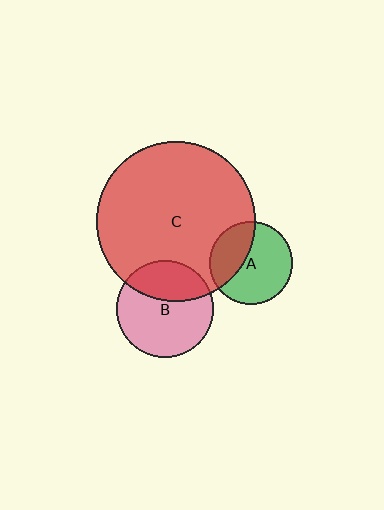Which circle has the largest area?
Circle C (red).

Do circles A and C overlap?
Yes.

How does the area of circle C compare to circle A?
Approximately 3.8 times.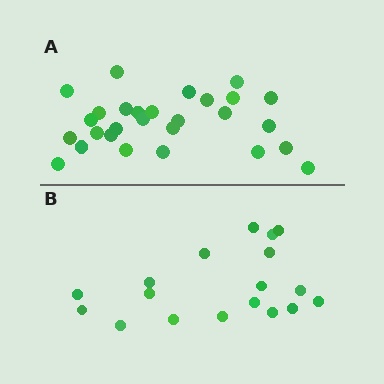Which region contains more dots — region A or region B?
Region A (the top region) has more dots.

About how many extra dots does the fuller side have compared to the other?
Region A has roughly 10 or so more dots than region B.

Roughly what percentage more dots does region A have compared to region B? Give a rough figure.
About 55% more.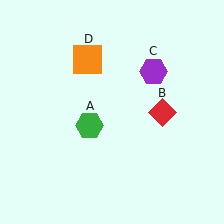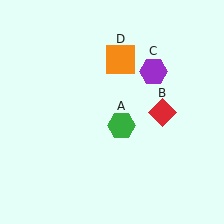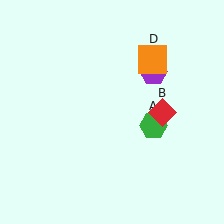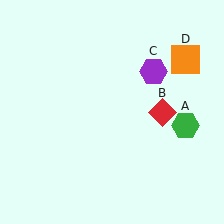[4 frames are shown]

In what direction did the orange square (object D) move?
The orange square (object D) moved right.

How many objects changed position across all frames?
2 objects changed position: green hexagon (object A), orange square (object D).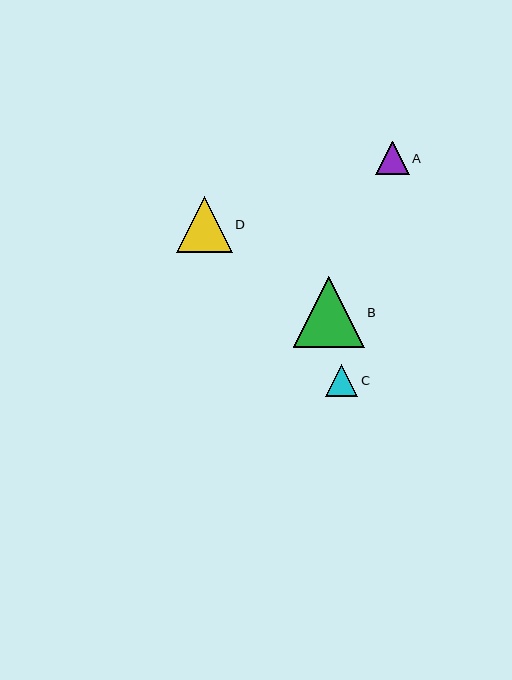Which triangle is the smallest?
Triangle C is the smallest with a size of approximately 32 pixels.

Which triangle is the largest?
Triangle B is the largest with a size of approximately 71 pixels.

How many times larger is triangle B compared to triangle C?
Triangle B is approximately 2.2 times the size of triangle C.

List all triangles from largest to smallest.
From largest to smallest: B, D, A, C.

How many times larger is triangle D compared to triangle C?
Triangle D is approximately 1.7 times the size of triangle C.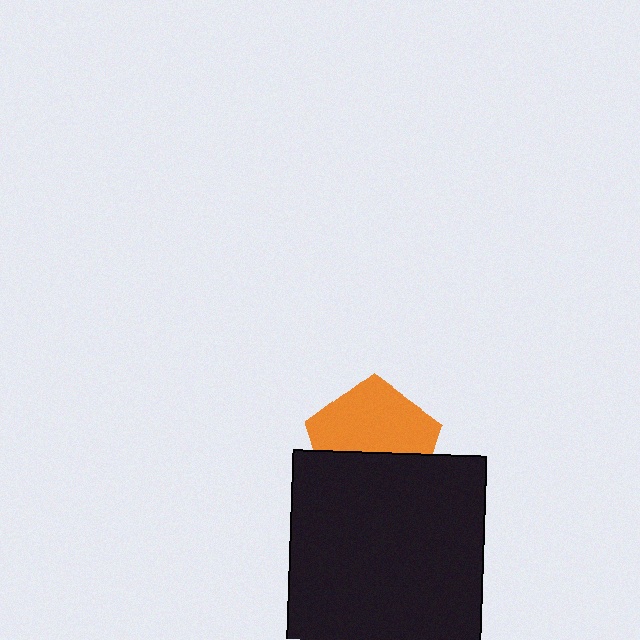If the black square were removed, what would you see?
You would see the complete orange pentagon.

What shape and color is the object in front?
The object in front is a black square.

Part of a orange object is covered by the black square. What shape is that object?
It is a pentagon.